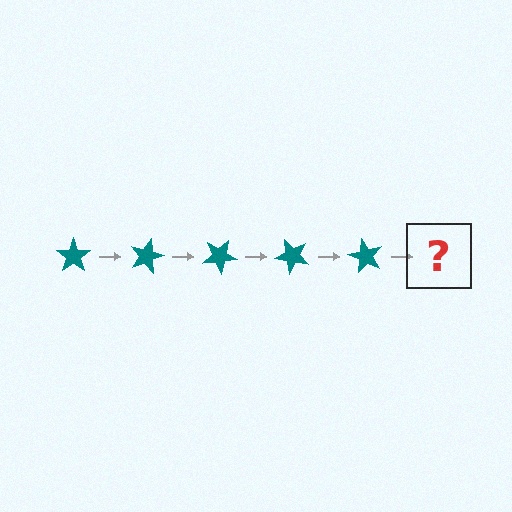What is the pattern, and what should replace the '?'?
The pattern is that the star rotates 15 degrees each step. The '?' should be a teal star rotated 75 degrees.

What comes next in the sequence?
The next element should be a teal star rotated 75 degrees.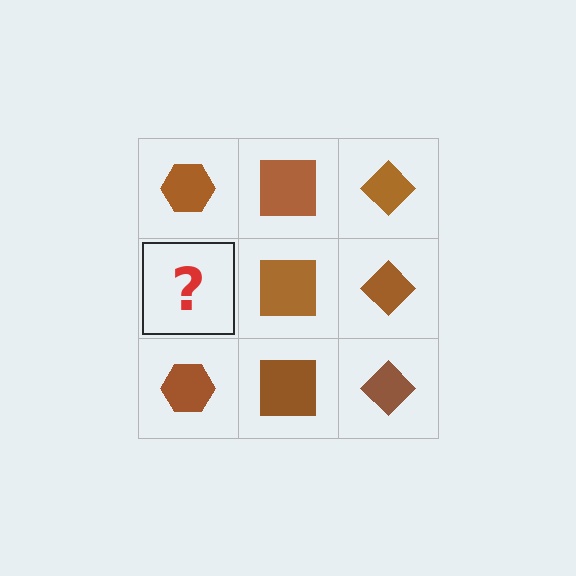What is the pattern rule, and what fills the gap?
The rule is that each column has a consistent shape. The gap should be filled with a brown hexagon.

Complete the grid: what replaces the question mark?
The question mark should be replaced with a brown hexagon.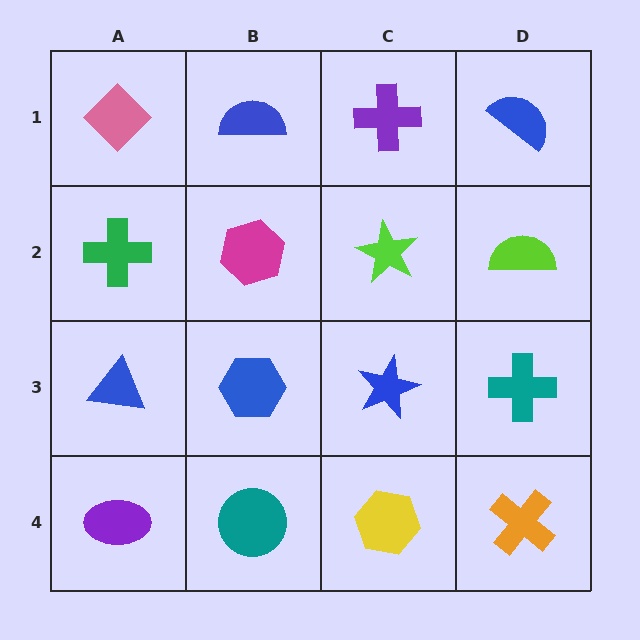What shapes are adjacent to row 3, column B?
A magenta hexagon (row 2, column B), a teal circle (row 4, column B), a blue triangle (row 3, column A), a blue star (row 3, column C).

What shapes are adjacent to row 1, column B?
A magenta hexagon (row 2, column B), a pink diamond (row 1, column A), a purple cross (row 1, column C).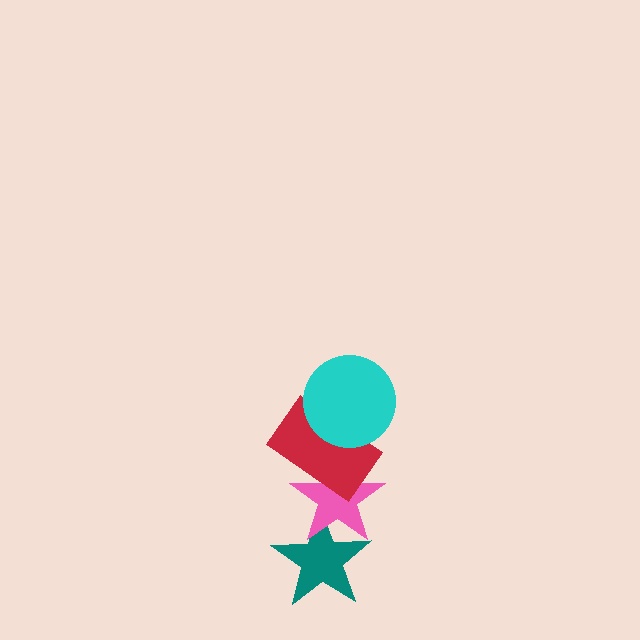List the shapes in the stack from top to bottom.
From top to bottom: the cyan circle, the red rectangle, the pink star, the teal star.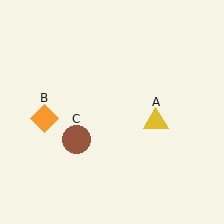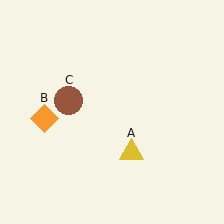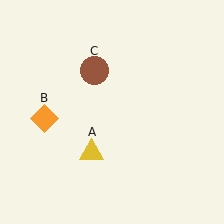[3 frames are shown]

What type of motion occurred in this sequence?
The yellow triangle (object A), brown circle (object C) rotated clockwise around the center of the scene.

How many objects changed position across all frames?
2 objects changed position: yellow triangle (object A), brown circle (object C).